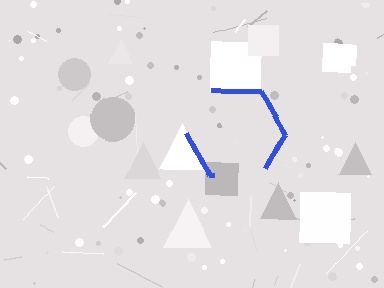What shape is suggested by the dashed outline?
The dashed outline suggests a hexagon.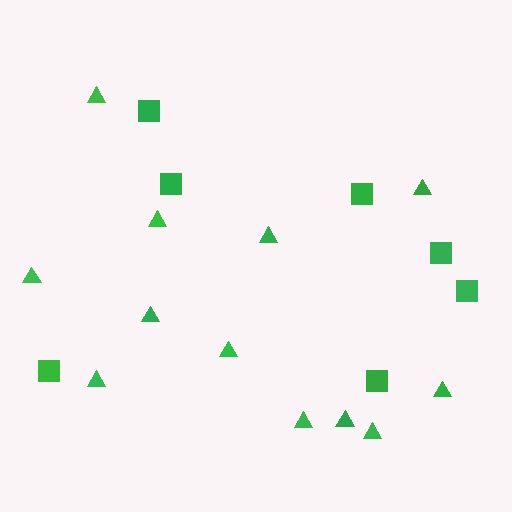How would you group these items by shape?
There are 2 groups: one group of triangles (12) and one group of squares (7).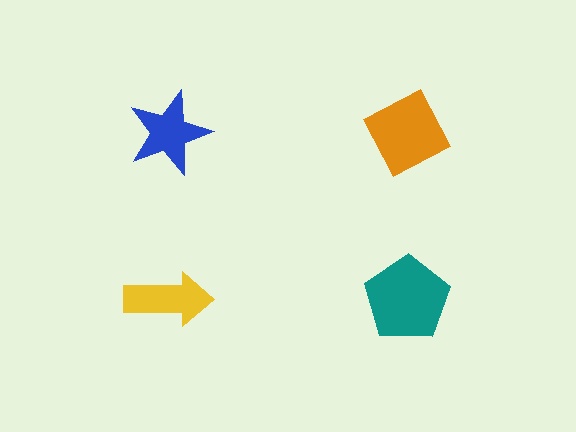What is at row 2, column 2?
A teal pentagon.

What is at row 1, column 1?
A blue star.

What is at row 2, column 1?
A yellow arrow.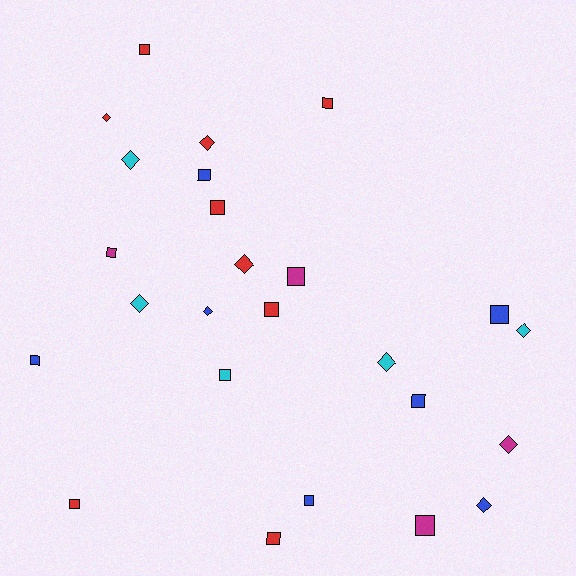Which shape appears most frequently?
Square, with 15 objects.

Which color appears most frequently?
Red, with 9 objects.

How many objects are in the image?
There are 25 objects.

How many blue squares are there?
There are 5 blue squares.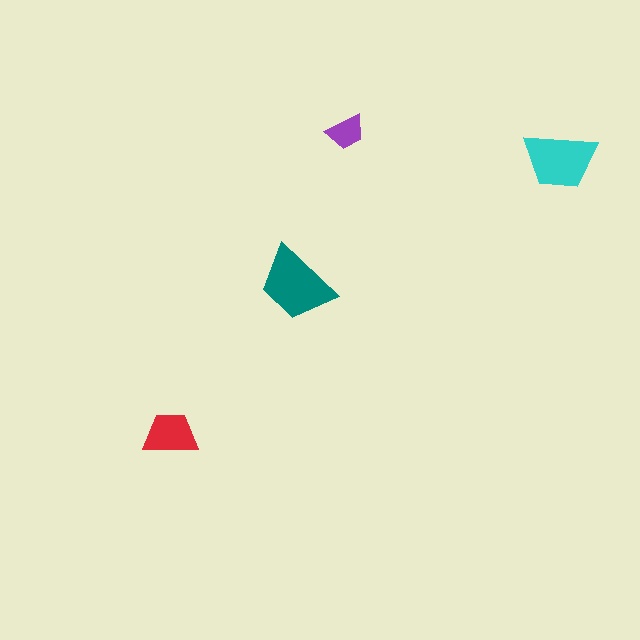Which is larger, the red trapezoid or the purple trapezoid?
The red one.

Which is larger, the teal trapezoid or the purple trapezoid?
The teal one.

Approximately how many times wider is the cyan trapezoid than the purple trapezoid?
About 2 times wider.